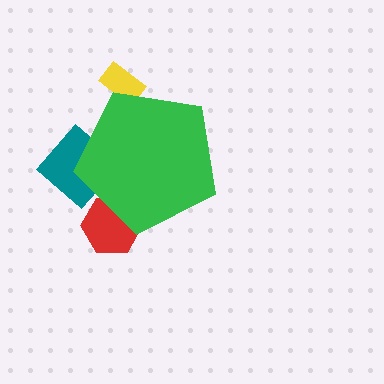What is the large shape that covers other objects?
A green pentagon.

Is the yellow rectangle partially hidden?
Yes, the yellow rectangle is partially hidden behind the green pentagon.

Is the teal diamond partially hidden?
Yes, the teal diamond is partially hidden behind the green pentagon.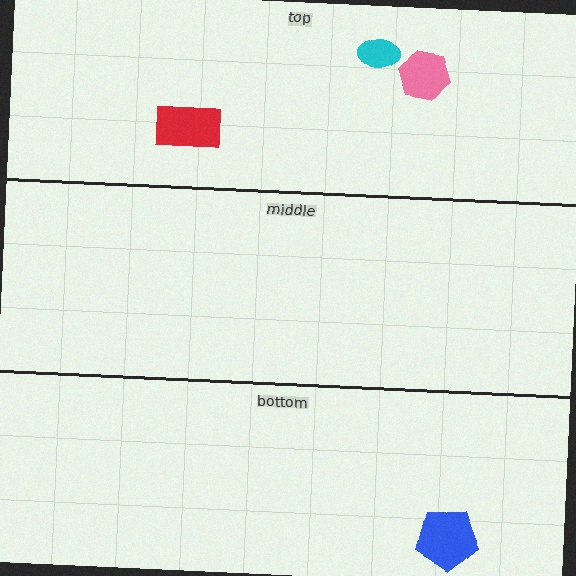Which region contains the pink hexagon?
The top region.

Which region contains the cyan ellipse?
The top region.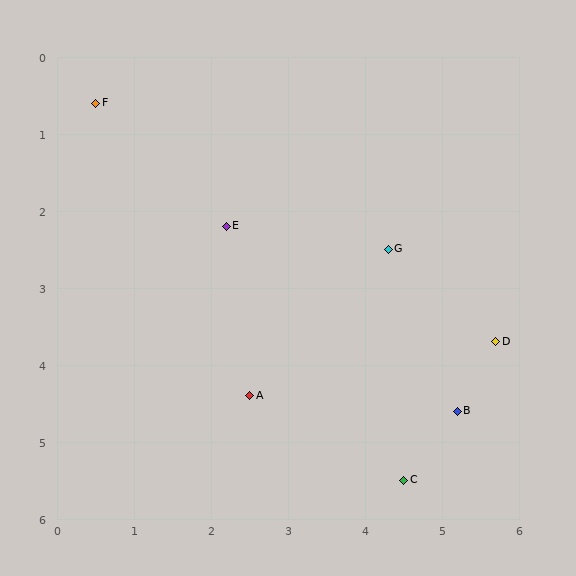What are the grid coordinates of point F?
Point F is at approximately (0.5, 0.6).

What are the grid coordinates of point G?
Point G is at approximately (4.3, 2.5).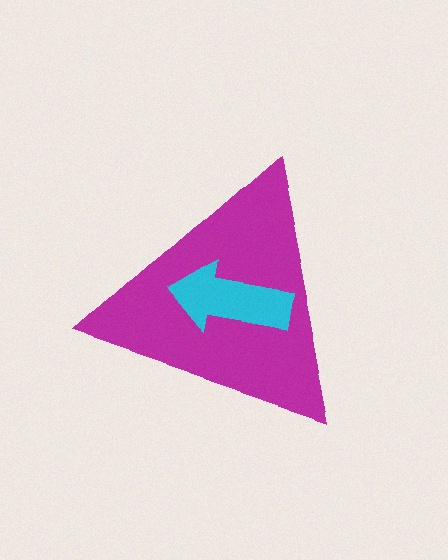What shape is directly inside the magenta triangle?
The cyan arrow.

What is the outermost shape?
The magenta triangle.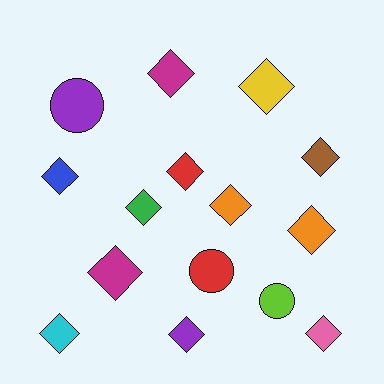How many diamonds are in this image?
There are 12 diamonds.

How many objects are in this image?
There are 15 objects.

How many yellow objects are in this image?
There is 1 yellow object.